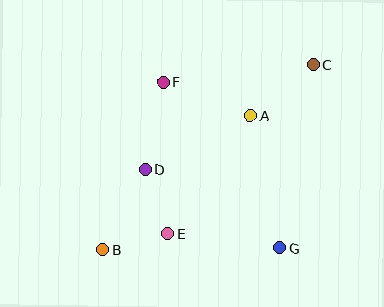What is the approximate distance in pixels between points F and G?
The distance between F and G is approximately 203 pixels.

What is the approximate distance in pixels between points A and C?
The distance between A and C is approximately 81 pixels.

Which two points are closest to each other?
Points B and E are closest to each other.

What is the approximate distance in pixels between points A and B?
The distance between A and B is approximately 200 pixels.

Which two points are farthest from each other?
Points B and C are farthest from each other.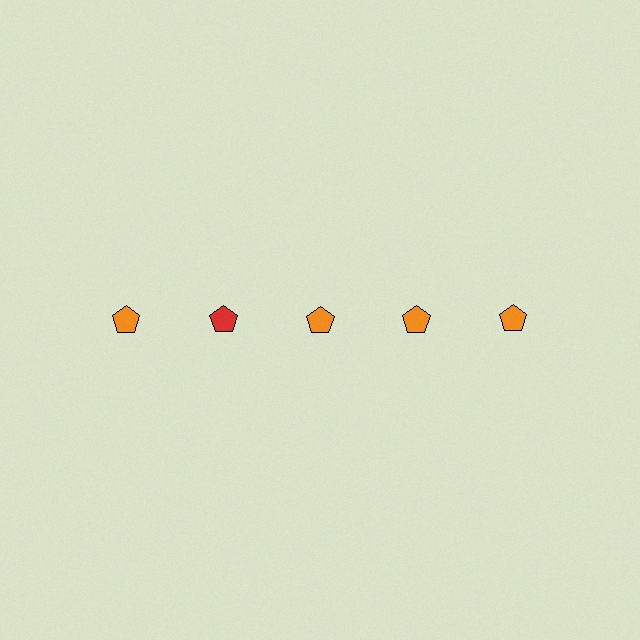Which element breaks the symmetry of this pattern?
The red pentagon in the top row, second from left column breaks the symmetry. All other shapes are orange pentagons.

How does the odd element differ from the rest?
It has a different color: red instead of orange.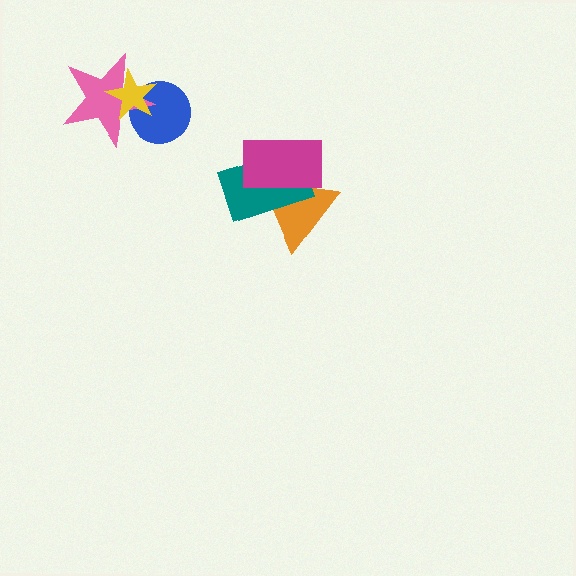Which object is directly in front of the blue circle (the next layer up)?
The pink star is directly in front of the blue circle.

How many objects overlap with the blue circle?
2 objects overlap with the blue circle.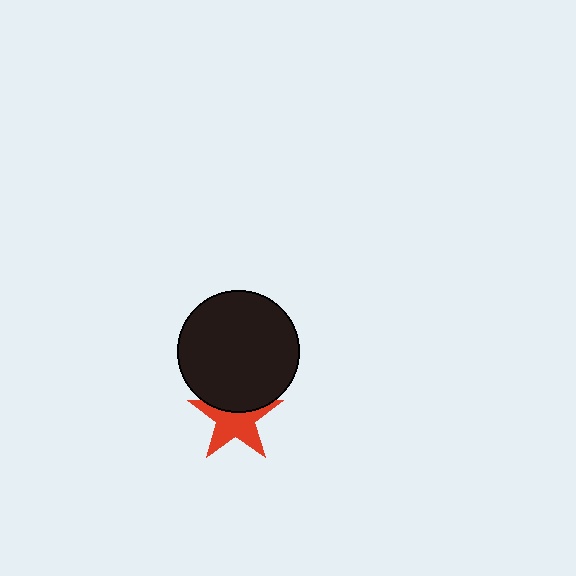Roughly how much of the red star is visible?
About half of it is visible (roughly 64%).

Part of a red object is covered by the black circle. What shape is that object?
It is a star.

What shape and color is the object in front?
The object in front is a black circle.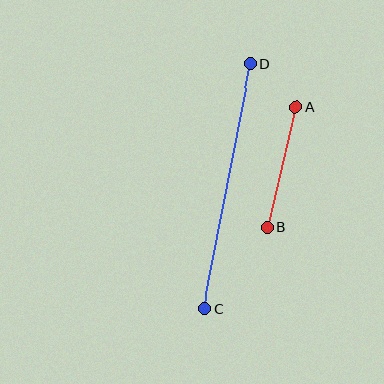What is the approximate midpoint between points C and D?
The midpoint is at approximately (227, 186) pixels.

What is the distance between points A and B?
The distance is approximately 123 pixels.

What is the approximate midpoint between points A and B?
The midpoint is at approximately (282, 167) pixels.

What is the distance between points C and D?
The distance is approximately 250 pixels.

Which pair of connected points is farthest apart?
Points C and D are farthest apart.